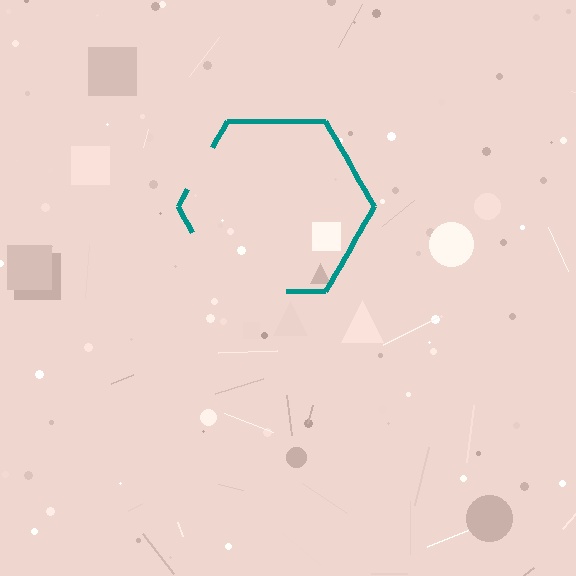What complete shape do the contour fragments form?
The contour fragments form a hexagon.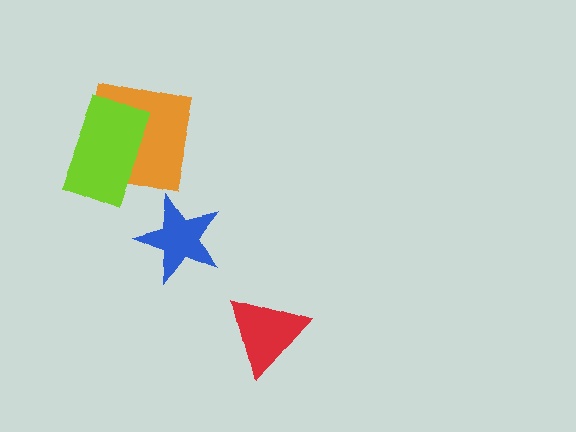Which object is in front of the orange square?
The lime rectangle is in front of the orange square.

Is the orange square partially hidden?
Yes, it is partially covered by another shape.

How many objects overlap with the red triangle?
0 objects overlap with the red triangle.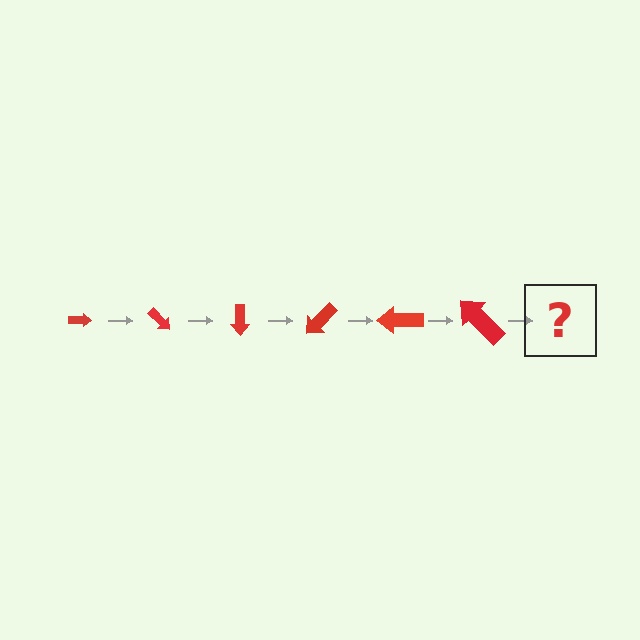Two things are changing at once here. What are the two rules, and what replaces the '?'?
The two rules are that the arrow grows larger each step and it rotates 45 degrees each step. The '?' should be an arrow, larger than the previous one and rotated 270 degrees from the start.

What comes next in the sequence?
The next element should be an arrow, larger than the previous one and rotated 270 degrees from the start.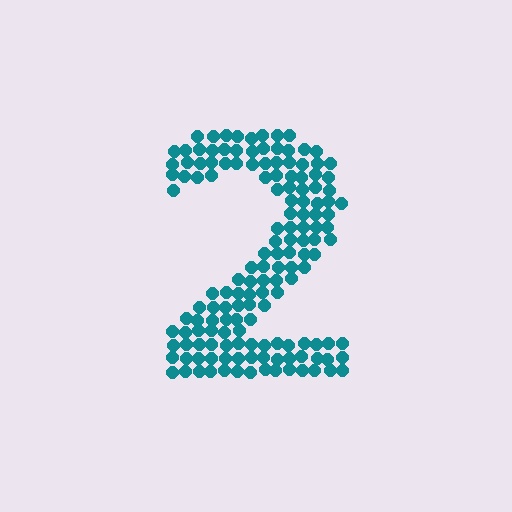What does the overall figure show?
The overall figure shows the digit 2.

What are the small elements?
The small elements are circles.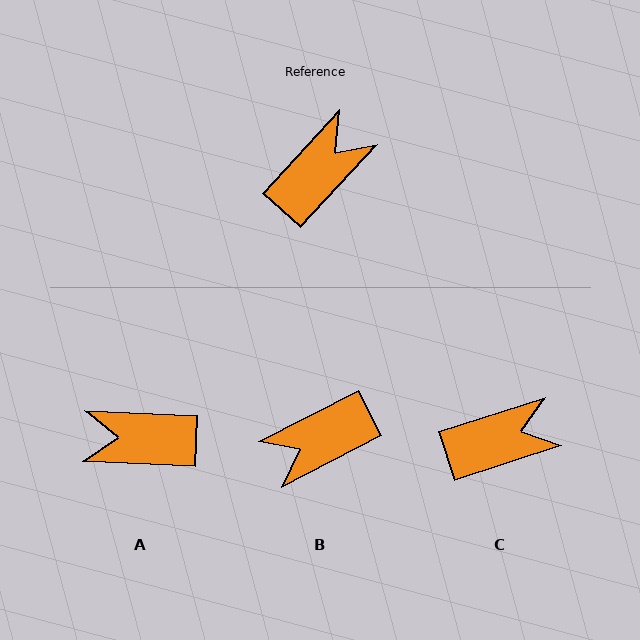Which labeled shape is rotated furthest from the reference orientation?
B, about 160 degrees away.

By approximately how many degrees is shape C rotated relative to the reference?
Approximately 29 degrees clockwise.